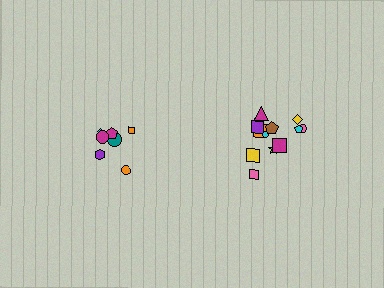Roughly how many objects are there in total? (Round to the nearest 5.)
Roughly 20 objects in total.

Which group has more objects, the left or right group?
The right group.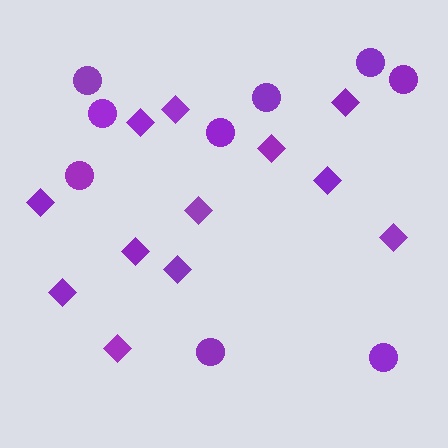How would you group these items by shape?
There are 2 groups: one group of diamonds (12) and one group of circles (9).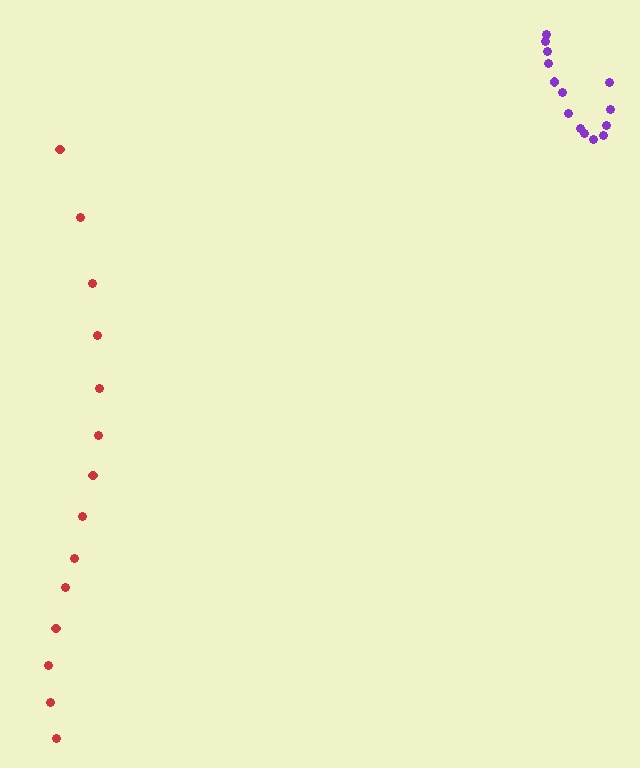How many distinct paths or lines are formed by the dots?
There are 2 distinct paths.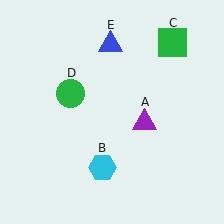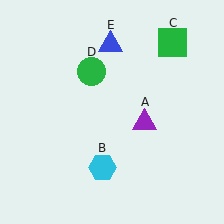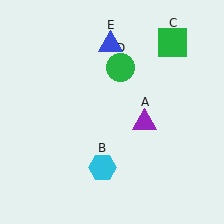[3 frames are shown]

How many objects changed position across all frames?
1 object changed position: green circle (object D).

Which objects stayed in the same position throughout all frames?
Purple triangle (object A) and cyan hexagon (object B) and green square (object C) and blue triangle (object E) remained stationary.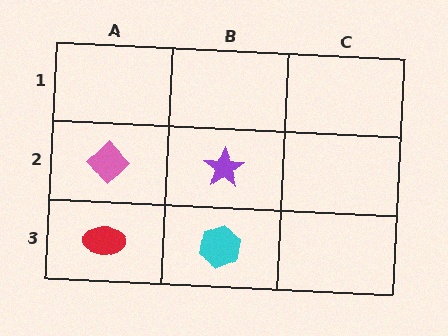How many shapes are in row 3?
2 shapes.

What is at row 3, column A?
A red ellipse.